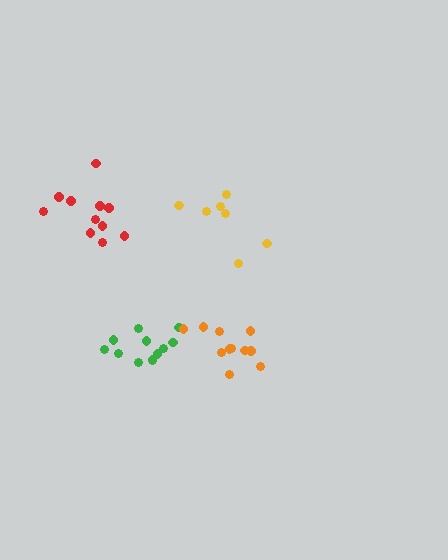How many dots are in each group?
Group 1: 7 dots, Group 2: 12 dots, Group 3: 11 dots, Group 4: 11 dots (41 total).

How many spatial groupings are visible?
There are 4 spatial groupings.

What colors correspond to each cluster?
The clusters are colored: yellow, green, red, orange.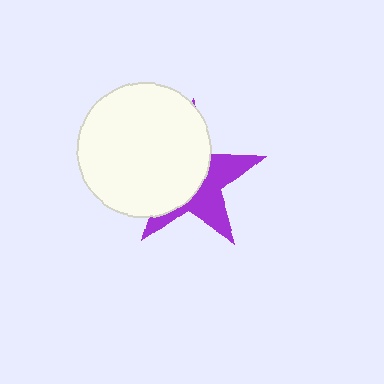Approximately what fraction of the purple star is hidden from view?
Roughly 58% of the purple star is hidden behind the white circle.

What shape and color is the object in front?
The object in front is a white circle.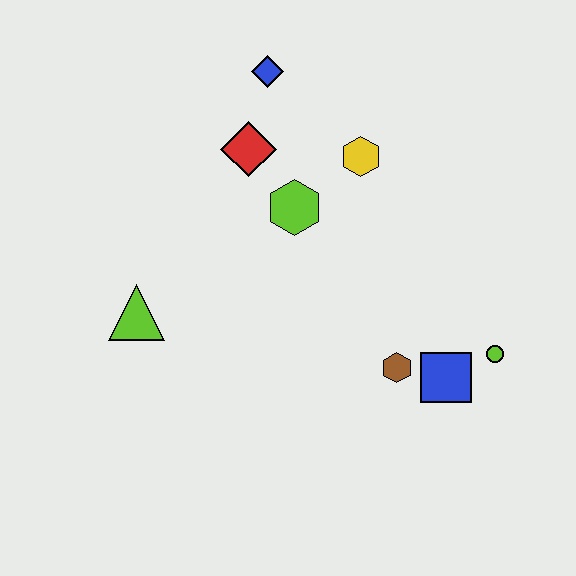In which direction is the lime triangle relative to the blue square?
The lime triangle is to the left of the blue square.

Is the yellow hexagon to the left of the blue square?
Yes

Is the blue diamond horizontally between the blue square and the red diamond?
Yes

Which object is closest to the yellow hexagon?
The lime hexagon is closest to the yellow hexagon.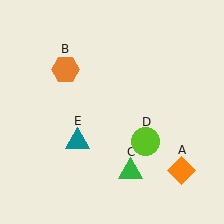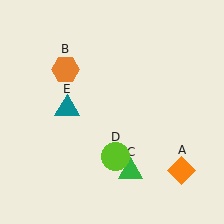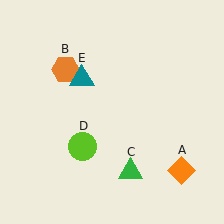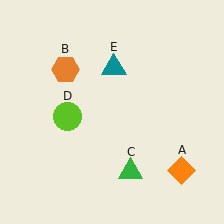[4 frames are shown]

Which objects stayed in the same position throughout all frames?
Orange diamond (object A) and orange hexagon (object B) and green triangle (object C) remained stationary.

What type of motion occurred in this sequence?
The lime circle (object D), teal triangle (object E) rotated clockwise around the center of the scene.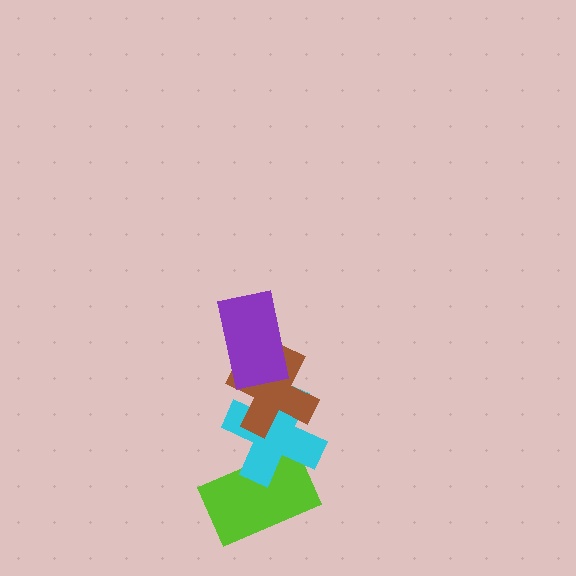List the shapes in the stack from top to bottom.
From top to bottom: the purple rectangle, the brown cross, the cyan cross, the lime rectangle.